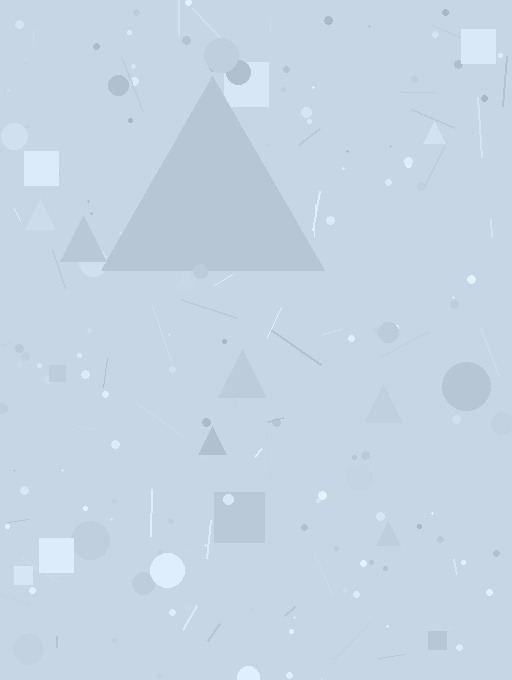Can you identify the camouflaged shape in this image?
The camouflaged shape is a triangle.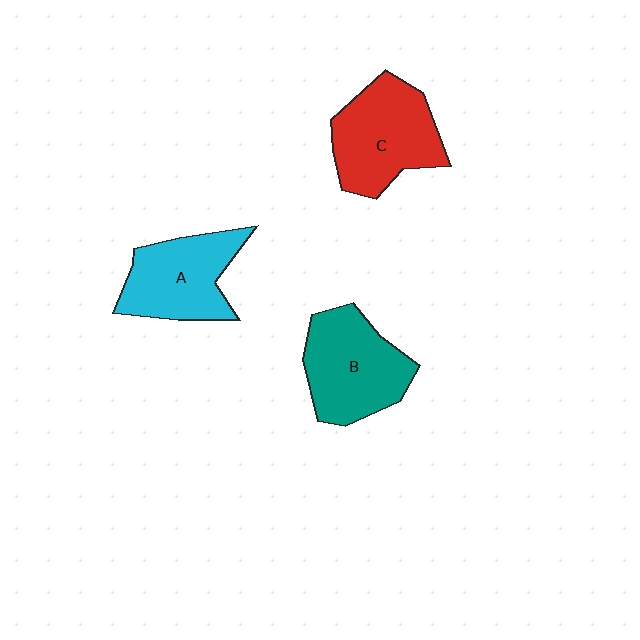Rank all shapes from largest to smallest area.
From largest to smallest: C (red), B (teal), A (cyan).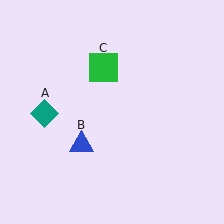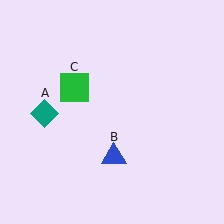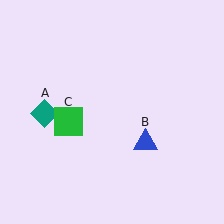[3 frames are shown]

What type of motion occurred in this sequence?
The blue triangle (object B), green square (object C) rotated counterclockwise around the center of the scene.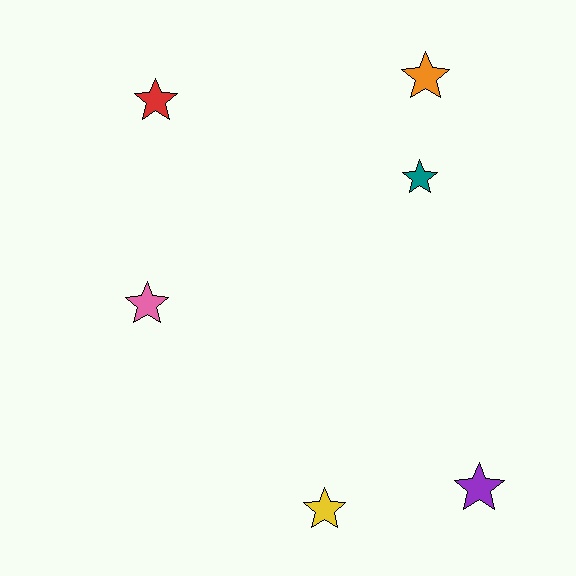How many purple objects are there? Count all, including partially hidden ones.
There is 1 purple object.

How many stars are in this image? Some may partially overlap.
There are 6 stars.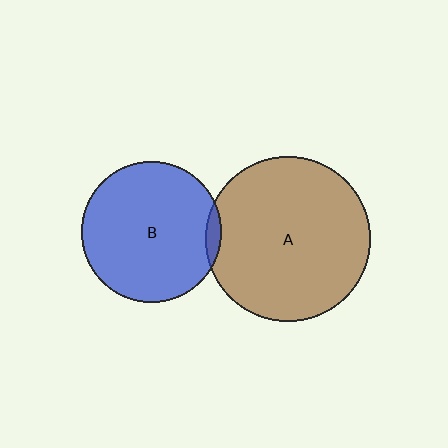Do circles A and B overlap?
Yes.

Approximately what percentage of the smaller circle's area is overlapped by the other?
Approximately 5%.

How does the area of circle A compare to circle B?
Approximately 1.4 times.